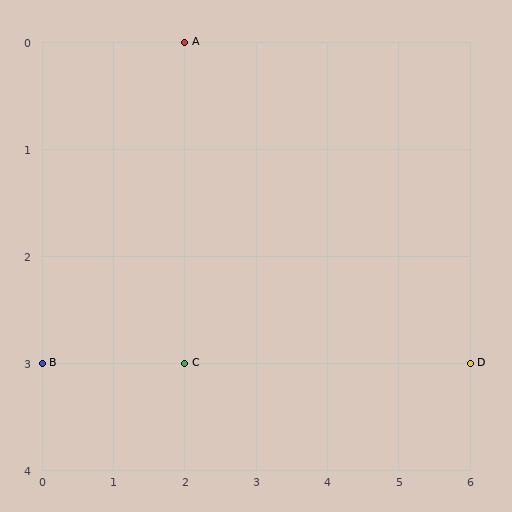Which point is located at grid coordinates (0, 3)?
Point B is at (0, 3).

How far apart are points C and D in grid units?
Points C and D are 4 columns apart.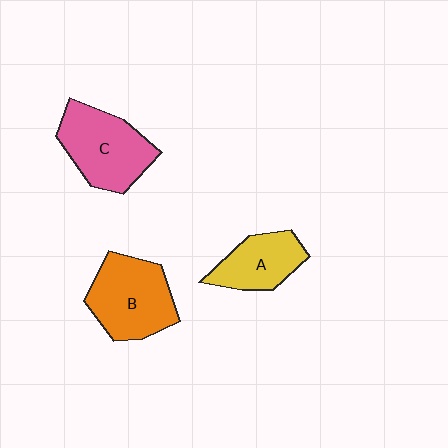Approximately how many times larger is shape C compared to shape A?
Approximately 1.4 times.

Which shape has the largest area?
Shape C (pink).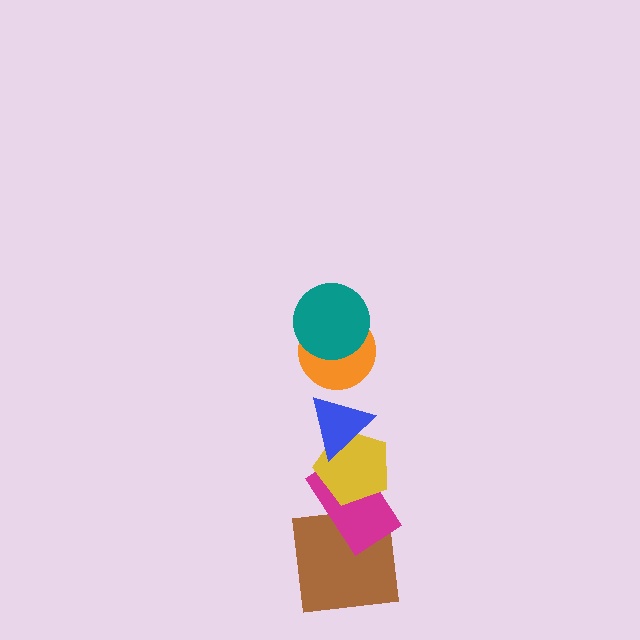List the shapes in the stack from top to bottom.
From top to bottom: the teal circle, the orange circle, the blue triangle, the yellow pentagon, the magenta rectangle, the brown square.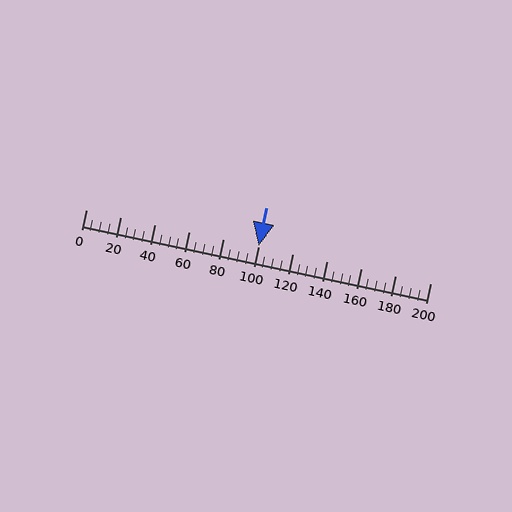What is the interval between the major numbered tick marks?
The major tick marks are spaced 20 units apart.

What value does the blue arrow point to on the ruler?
The blue arrow points to approximately 100.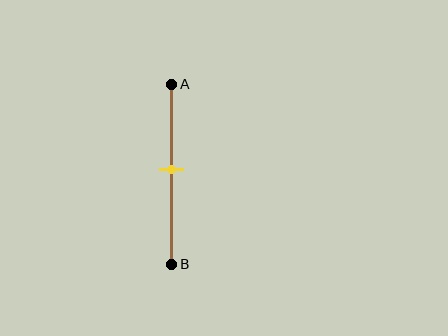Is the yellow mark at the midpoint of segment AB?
Yes, the mark is approximately at the midpoint.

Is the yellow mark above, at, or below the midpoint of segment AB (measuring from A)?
The yellow mark is approximately at the midpoint of segment AB.